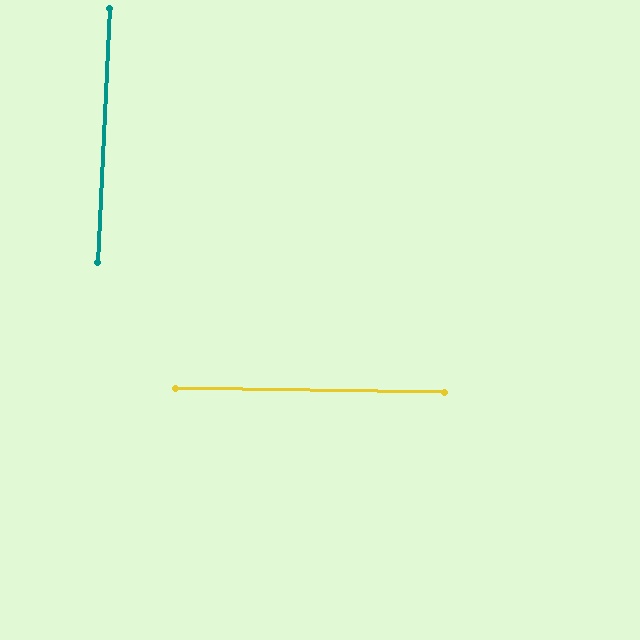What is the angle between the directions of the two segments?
Approximately 88 degrees.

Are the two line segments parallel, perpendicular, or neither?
Perpendicular — they meet at approximately 88°.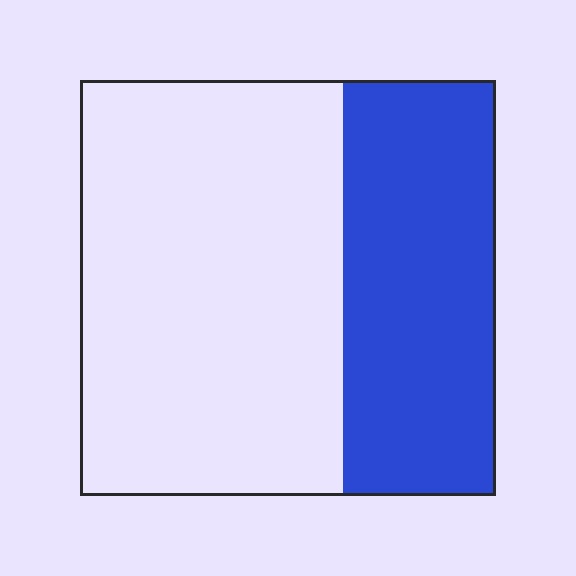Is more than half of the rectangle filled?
No.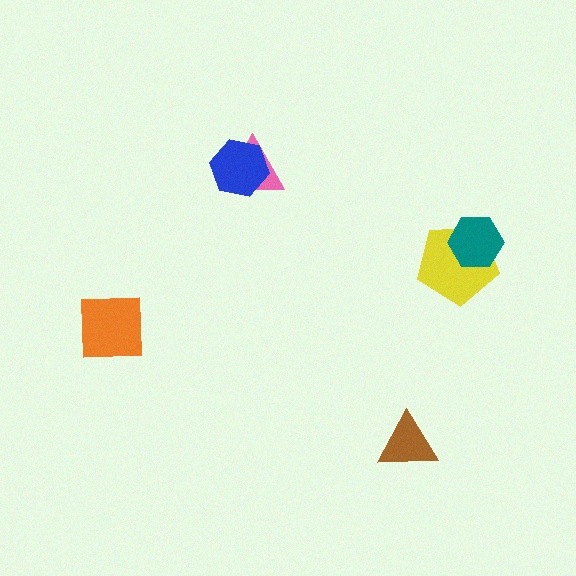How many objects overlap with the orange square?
0 objects overlap with the orange square.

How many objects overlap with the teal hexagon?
1 object overlaps with the teal hexagon.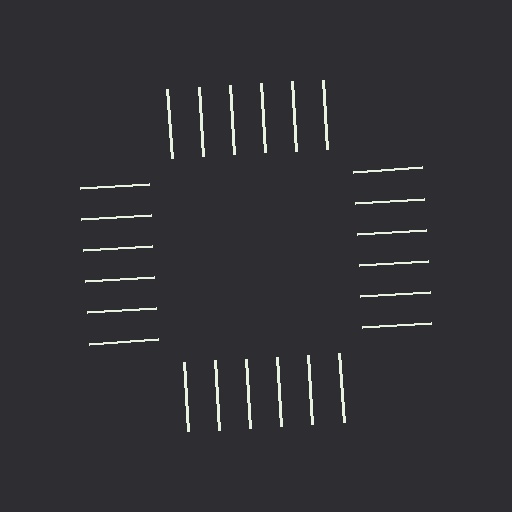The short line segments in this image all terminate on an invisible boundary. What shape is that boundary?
An illusory square — the line segments terminate on its edges but no continuous stroke is drawn.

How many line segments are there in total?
24 — 6 along each of the 4 edges.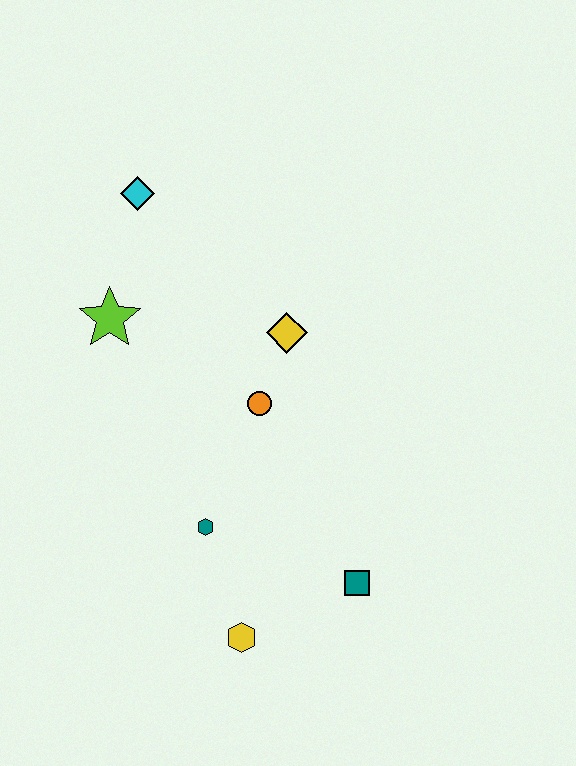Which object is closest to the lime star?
The cyan diamond is closest to the lime star.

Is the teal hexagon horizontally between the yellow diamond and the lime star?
Yes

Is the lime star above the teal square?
Yes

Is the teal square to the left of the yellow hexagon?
No